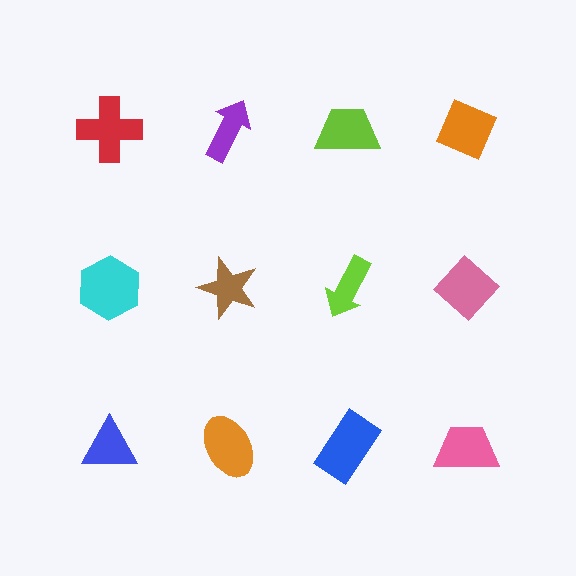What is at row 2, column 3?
A lime arrow.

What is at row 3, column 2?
An orange ellipse.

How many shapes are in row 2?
4 shapes.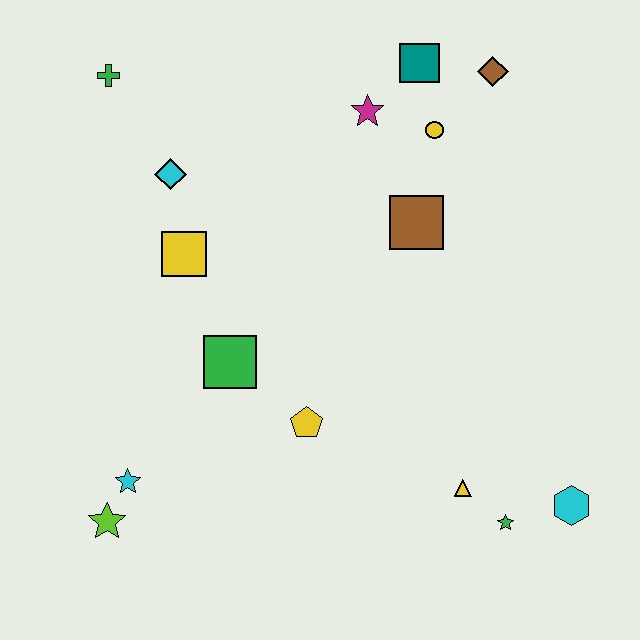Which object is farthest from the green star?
The green cross is farthest from the green star.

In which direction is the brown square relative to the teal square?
The brown square is below the teal square.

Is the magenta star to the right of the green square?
Yes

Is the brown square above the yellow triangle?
Yes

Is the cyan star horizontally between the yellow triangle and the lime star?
Yes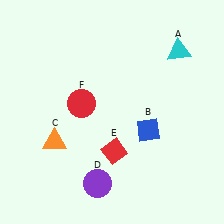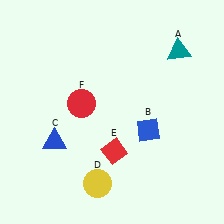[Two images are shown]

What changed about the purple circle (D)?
In Image 1, D is purple. In Image 2, it changed to yellow.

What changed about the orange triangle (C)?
In Image 1, C is orange. In Image 2, it changed to blue.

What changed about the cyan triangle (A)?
In Image 1, A is cyan. In Image 2, it changed to teal.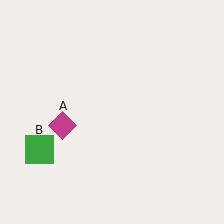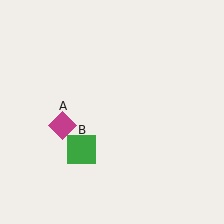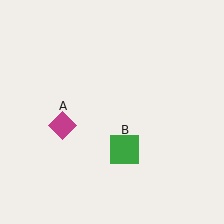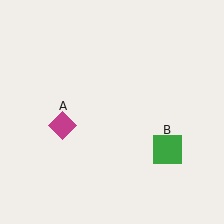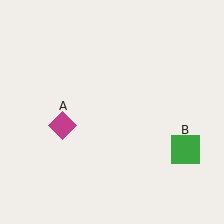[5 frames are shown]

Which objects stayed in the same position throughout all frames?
Magenta diamond (object A) remained stationary.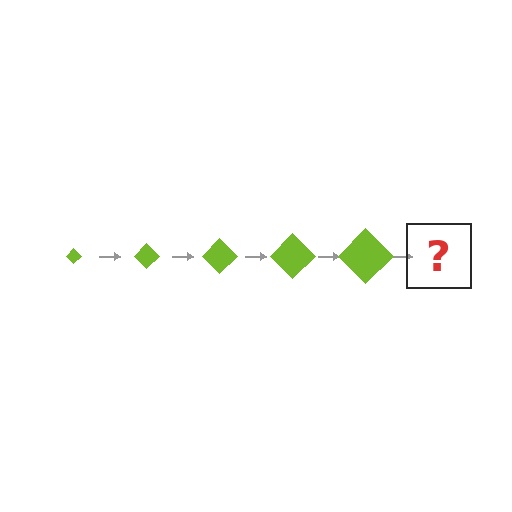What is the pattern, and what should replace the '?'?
The pattern is that the diamond gets progressively larger each step. The '?' should be a lime diamond, larger than the previous one.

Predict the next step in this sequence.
The next step is a lime diamond, larger than the previous one.